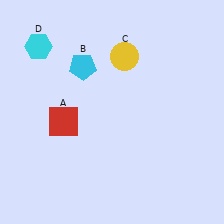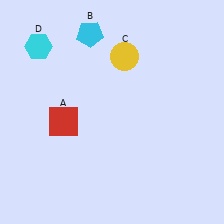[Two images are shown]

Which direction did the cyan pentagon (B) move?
The cyan pentagon (B) moved up.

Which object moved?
The cyan pentagon (B) moved up.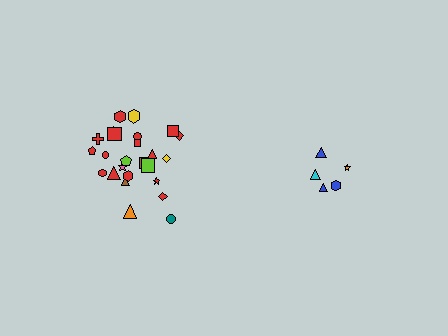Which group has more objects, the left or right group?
The left group.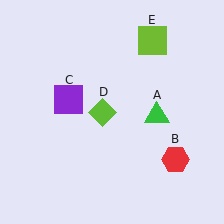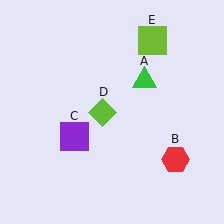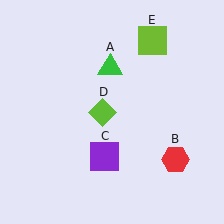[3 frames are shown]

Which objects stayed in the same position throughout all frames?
Red hexagon (object B) and lime diamond (object D) and lime square (object E) remained stationary.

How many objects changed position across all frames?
2 objects changed position: green triangle (object A), purple square (object C).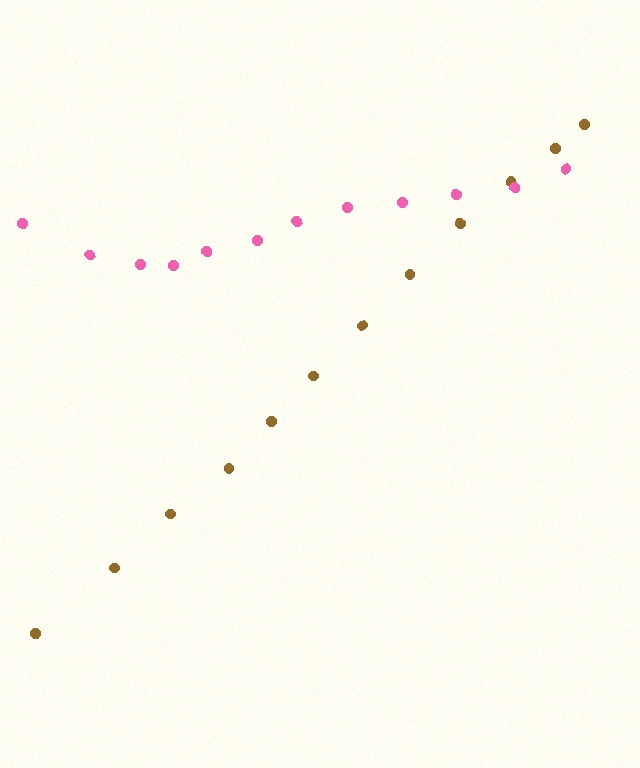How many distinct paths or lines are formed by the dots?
There are 2 distinct paths.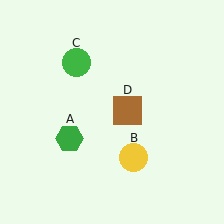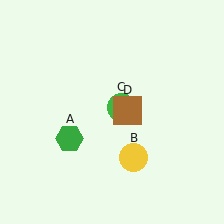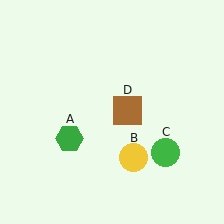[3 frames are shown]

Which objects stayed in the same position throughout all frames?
Green hexagon (object A) and yellow circle (object B) and brown square (object D) remained stationary.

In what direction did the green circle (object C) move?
The green circle (object C) moved down and to the right.